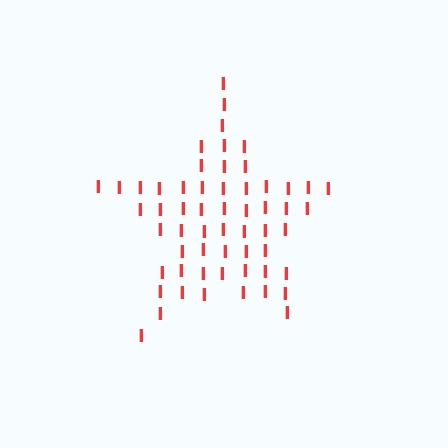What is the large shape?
The large shape is a star.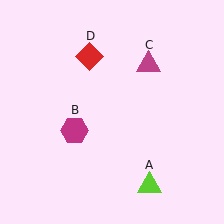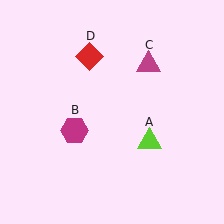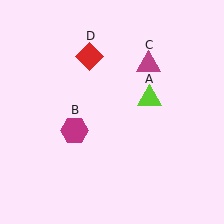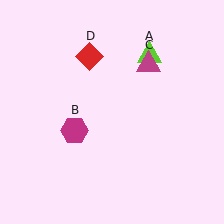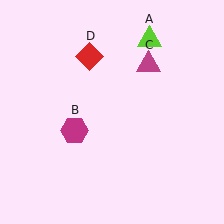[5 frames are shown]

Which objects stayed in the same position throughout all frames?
Magenta hexagon (object B) and magenta triangle (object C) and red diamond (object D) remained stationary.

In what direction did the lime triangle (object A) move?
The lime triangle (object A) moved up.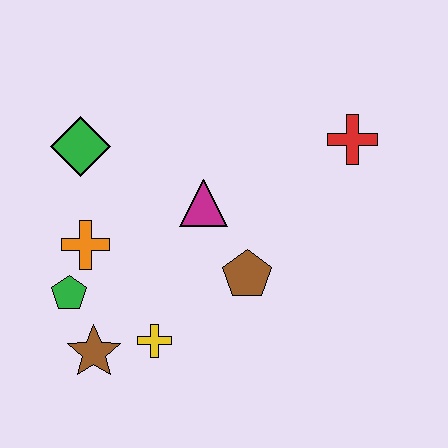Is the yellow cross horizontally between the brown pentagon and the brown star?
Yes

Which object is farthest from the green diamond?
The red cross is farthest from the green diamond.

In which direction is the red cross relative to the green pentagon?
The red cross is to the right of the green pentagon.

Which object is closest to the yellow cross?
The brown star is closest to the yellow cross.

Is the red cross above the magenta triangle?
Yes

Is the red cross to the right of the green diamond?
Yes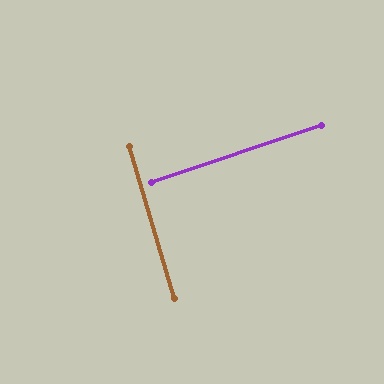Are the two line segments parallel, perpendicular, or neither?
Perpendicular — they meet at approximately 88°.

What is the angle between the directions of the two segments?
Approximately 88 degrees.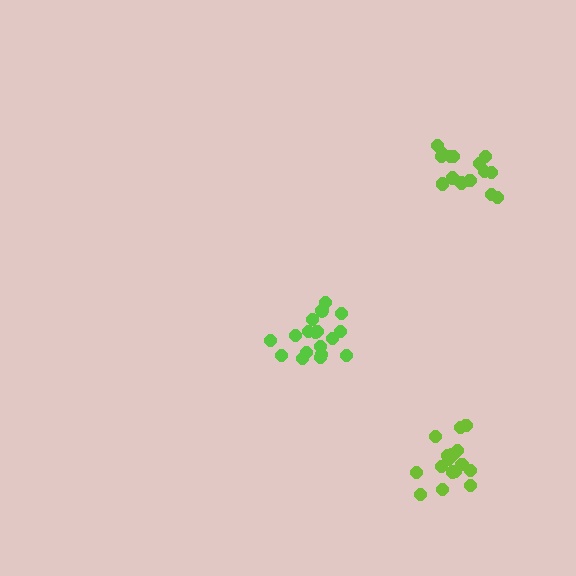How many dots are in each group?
Group 1: 15 dots, Group 2: 19 dots, Group 3: 18 dots (52 total).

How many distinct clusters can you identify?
There are 3 distinct clusters.